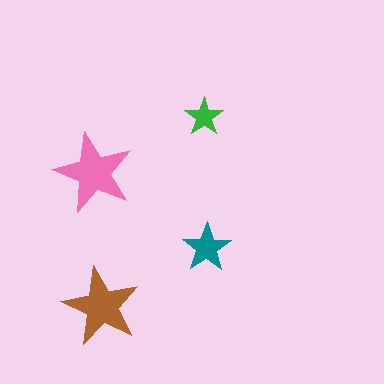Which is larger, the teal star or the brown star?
The brown one.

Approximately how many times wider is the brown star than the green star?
About 2 times wider.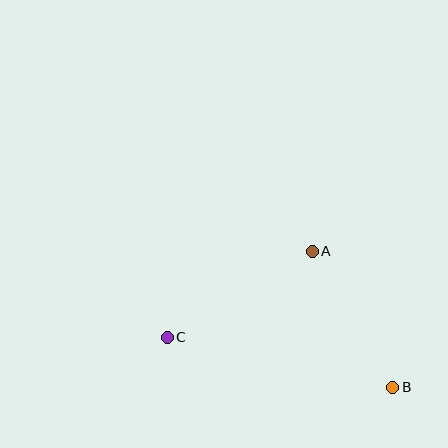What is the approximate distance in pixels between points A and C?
The distance between A and C is approximately 168 pixels.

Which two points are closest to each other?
Points A and B are closest to each other.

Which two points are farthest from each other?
Points B and C are farthest from each other.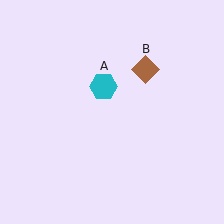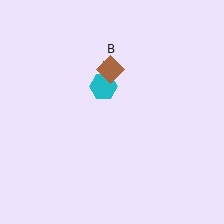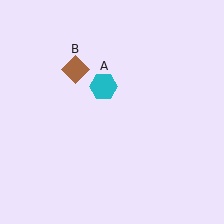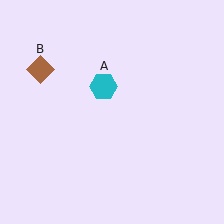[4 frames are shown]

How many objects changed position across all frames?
1 object changed position: brown diamond (object B).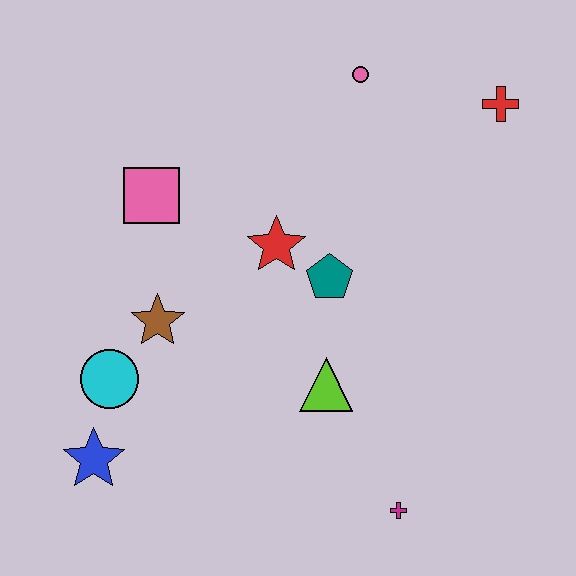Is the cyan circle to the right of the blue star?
Yes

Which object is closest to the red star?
The teal pentagon is closest to the red star.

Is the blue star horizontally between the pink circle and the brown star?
No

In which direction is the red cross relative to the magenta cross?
The red cross is above the magenta cross.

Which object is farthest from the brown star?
The red cross is farthest from the brown star.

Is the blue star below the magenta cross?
No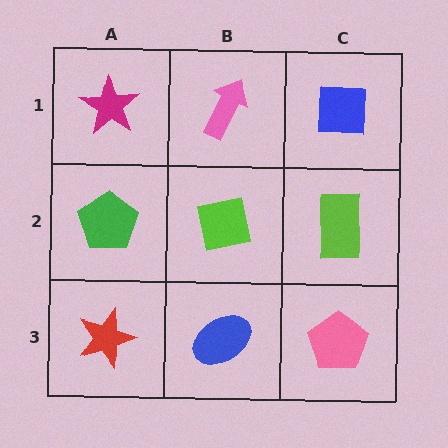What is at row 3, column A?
A red star.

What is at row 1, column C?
A blue square.